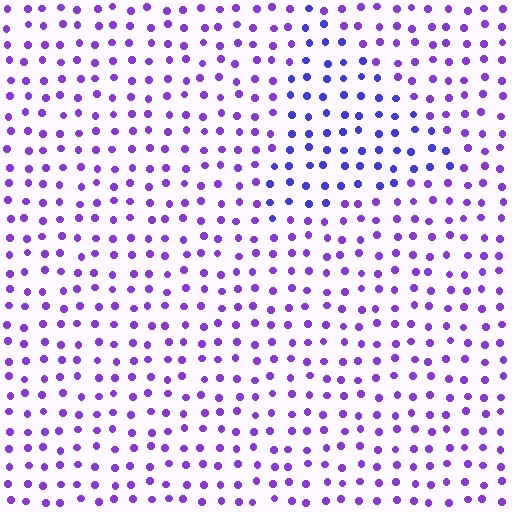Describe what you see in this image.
The image is filled with small purple elements in a uniform arrangement. A triangle-shaped region is visible where the elements are tinted to a slightly different hue, forming a subtle color boundary.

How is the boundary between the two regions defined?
The boundary is defined purely by a slight shift in hue (about 30 degrees). Spacing, size, and orientation are identical on both sides.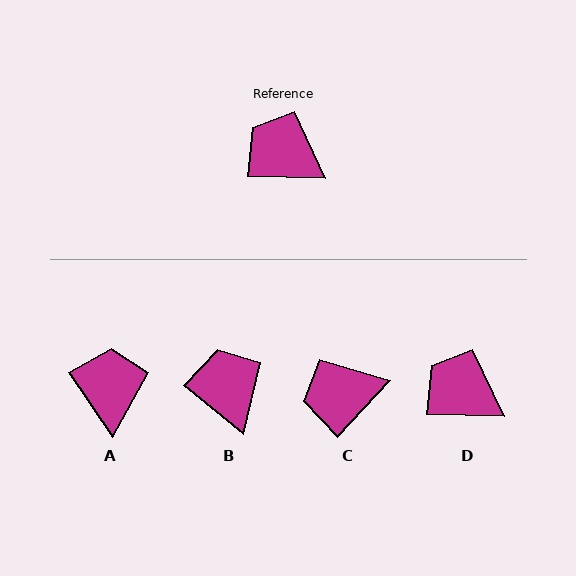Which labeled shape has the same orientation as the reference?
D.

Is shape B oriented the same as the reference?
No, it is off by about 38 degrees.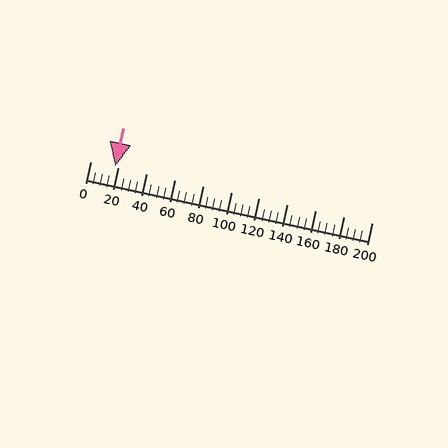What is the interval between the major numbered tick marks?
The major tick marks are spaced 20 units apart.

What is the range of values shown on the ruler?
The ruler shows values from 0 to 200.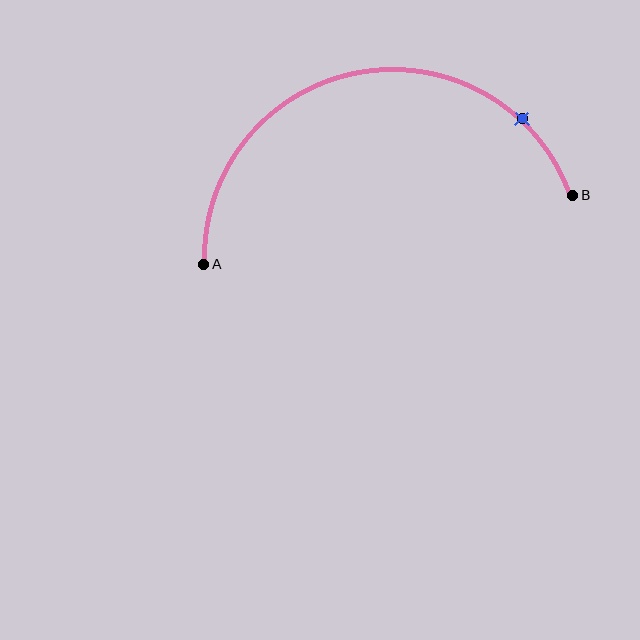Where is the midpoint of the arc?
The arc midpoint is the point on the curve farthest from the straight line joining A and B. It sits above that line.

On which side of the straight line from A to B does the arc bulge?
The arc bulges above the straight line connecting A and B.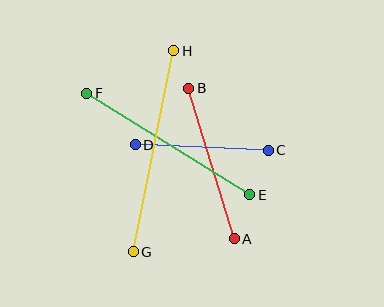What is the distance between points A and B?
The distance is approximately 157 pixels.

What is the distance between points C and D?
The distance is approximately 133 pixels.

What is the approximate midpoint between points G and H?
The midpoint is at approximately (154, 151) pixels.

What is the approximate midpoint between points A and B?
The midpoint is at approximately (211, 164) pixels.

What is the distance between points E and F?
The distance is approximately 192 pixels.